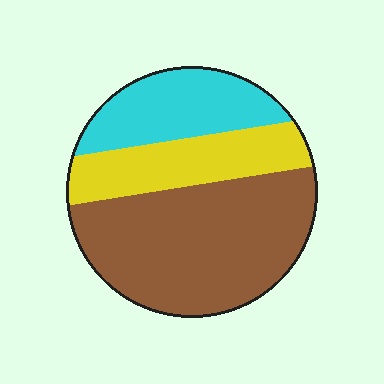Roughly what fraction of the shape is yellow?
Yellow takes up between a sixth and a third of the shape.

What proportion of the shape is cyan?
Cyan covers 24% of the shape.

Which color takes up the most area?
Brown, at roughly 55%.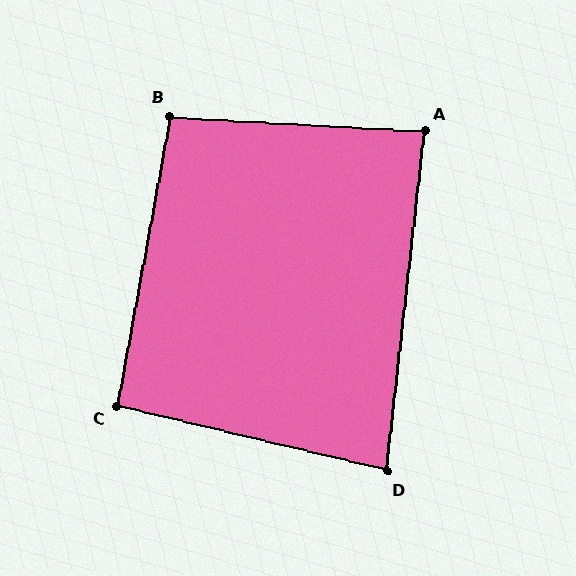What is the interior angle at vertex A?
Approximately 87 degrees (approximately right).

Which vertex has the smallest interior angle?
D, at approximately 83 degrees.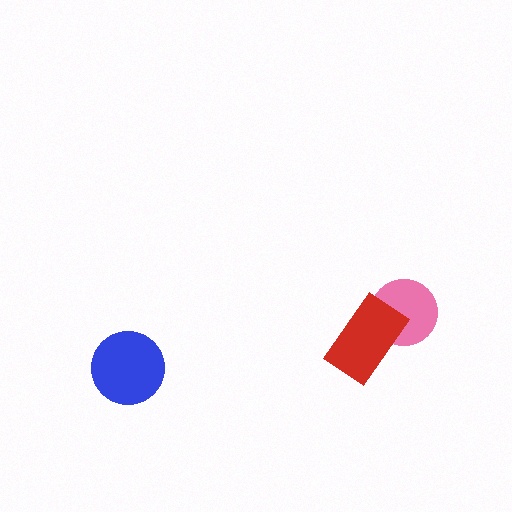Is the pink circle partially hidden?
Yes, it is partially covered by another shape.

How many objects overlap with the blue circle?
0 objects overlap with the blue circle.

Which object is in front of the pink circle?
The red rectangle is in front of the pink circle.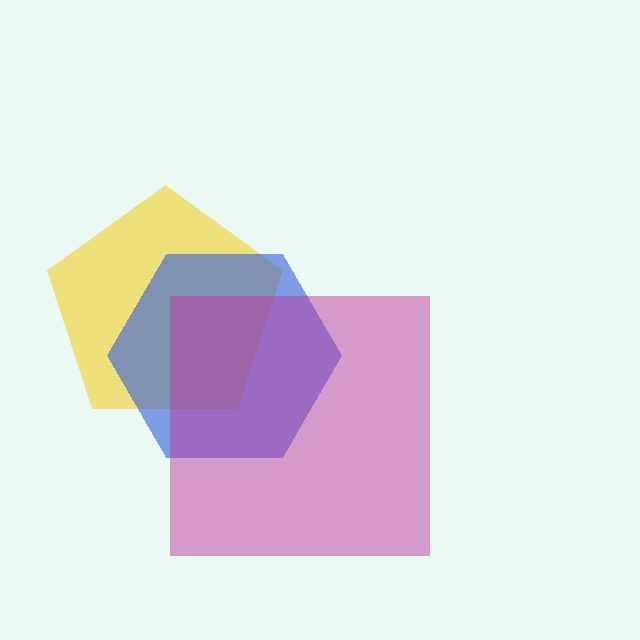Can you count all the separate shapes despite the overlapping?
Yes, there are 3 separate shapes.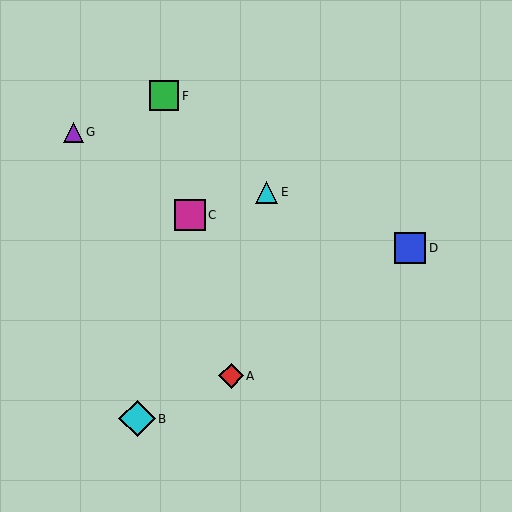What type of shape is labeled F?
Shape F is a green square.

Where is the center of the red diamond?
The center of the red diamond is at (231, 376).